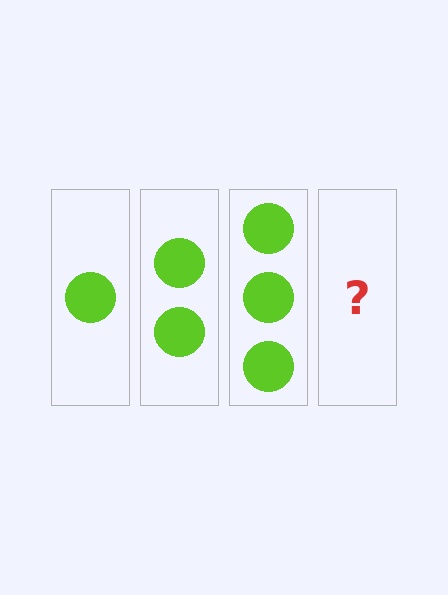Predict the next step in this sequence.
The next step is 4 circles.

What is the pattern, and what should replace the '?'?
The pattern is that each step adds one more circle. The '?' should be 4 circles.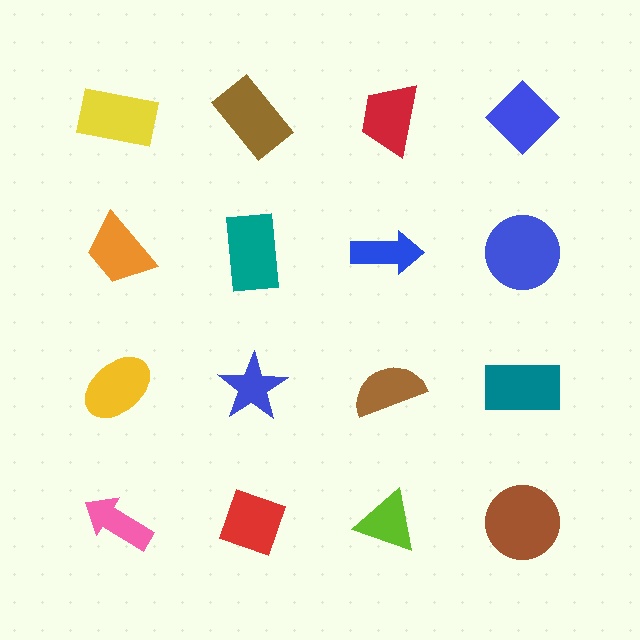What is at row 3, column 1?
A yellow ellipse.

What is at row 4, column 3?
A lime triangle.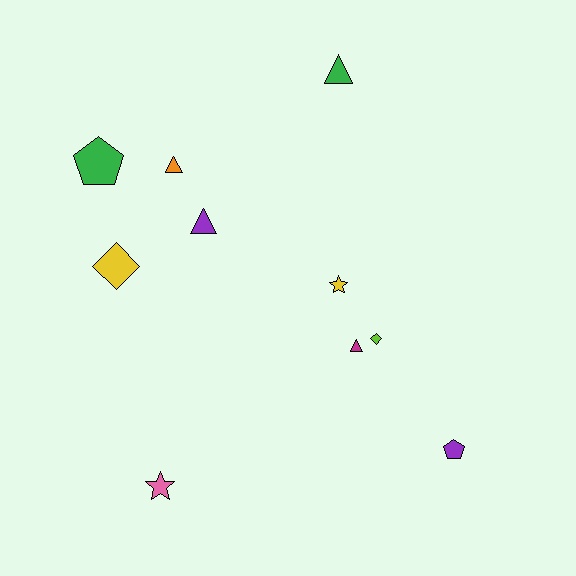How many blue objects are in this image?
There are no blue objects.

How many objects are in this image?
There are 10 objects.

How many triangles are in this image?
There are 4 triangles.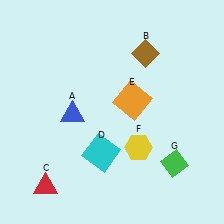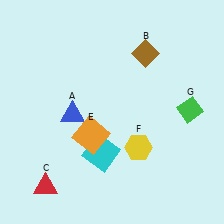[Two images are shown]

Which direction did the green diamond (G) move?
The green diamond (G) moved up.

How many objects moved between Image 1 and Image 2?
2 objects moved between the two images.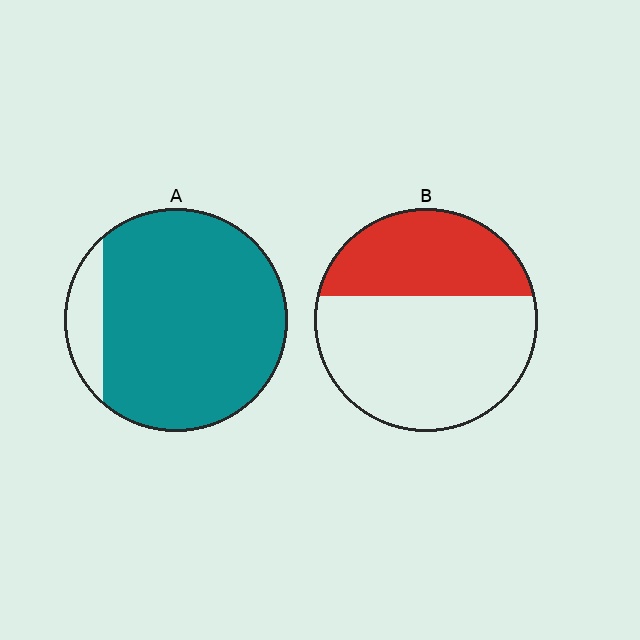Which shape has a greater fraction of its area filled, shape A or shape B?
Shape A.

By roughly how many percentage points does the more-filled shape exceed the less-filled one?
By roughly 50 percentage points (A over B).